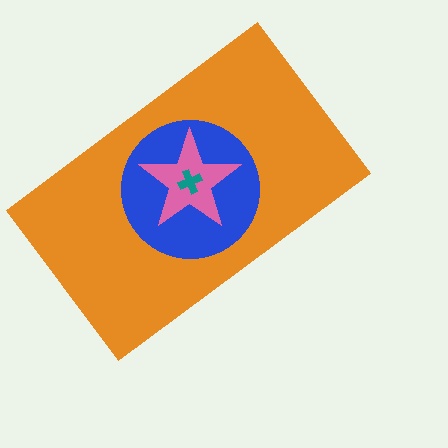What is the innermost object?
The teal cross.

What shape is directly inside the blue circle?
The pink star.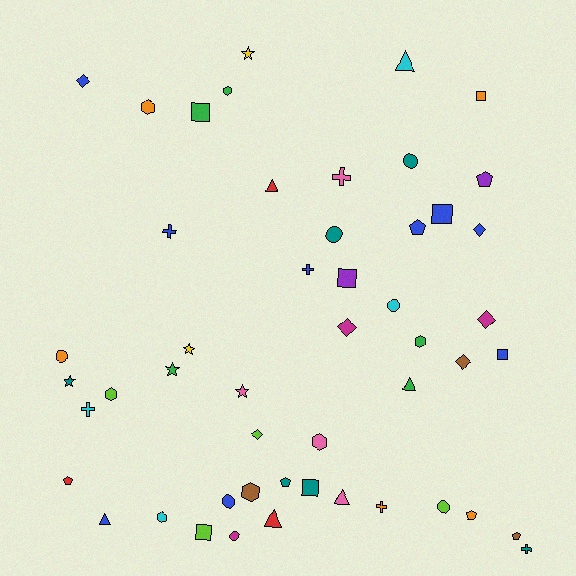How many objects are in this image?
There are 50 objects.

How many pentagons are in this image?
There are 6 pentagons.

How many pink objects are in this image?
There are 4 pink objects.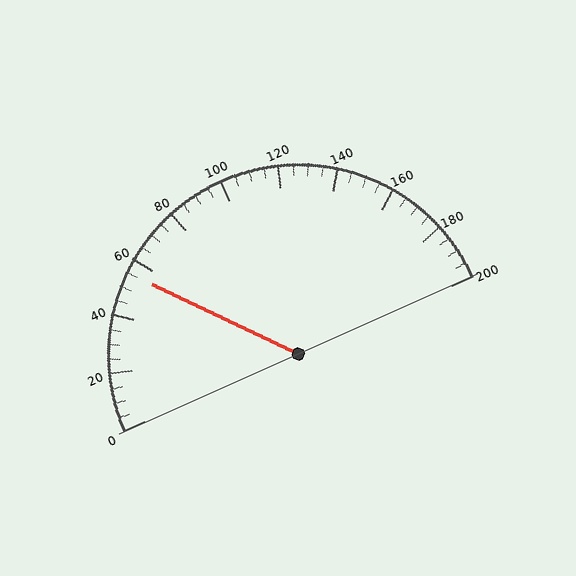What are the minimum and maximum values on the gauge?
The gauge ranges from 0 to 200.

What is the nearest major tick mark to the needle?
The nearest major tick mark is 60.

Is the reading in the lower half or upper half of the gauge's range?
The reading is in the lower half of the range (0 to 200).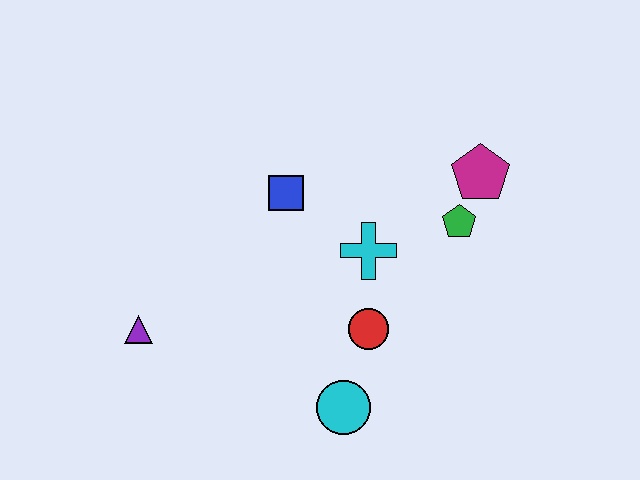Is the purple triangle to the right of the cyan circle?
No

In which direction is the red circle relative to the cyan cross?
The red circle is below the cyan cross.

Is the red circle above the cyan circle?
Yes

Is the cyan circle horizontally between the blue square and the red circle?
Yes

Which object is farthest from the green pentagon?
The purple triangle is farthest from the green pentagon.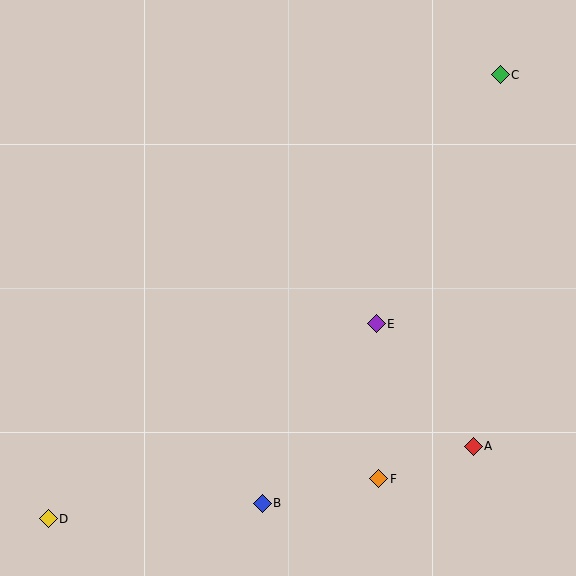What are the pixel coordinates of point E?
Point E is at (376, 324).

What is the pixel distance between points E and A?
The distance between E and A is 156 pixels.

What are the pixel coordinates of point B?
Point B is at (262, 503).